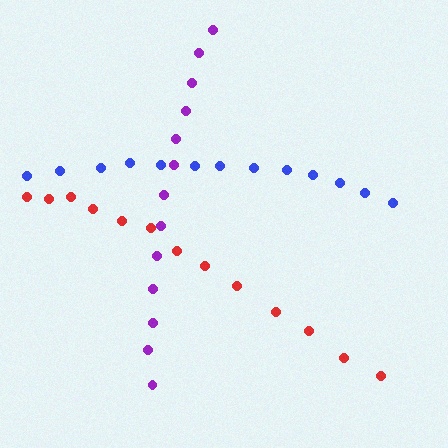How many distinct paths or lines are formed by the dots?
There are 3 distinct paths.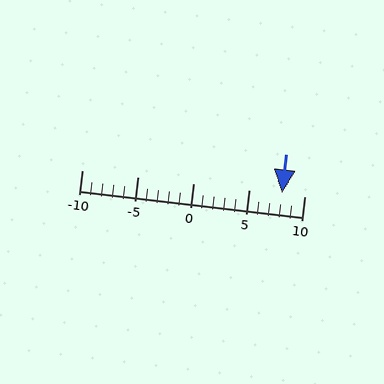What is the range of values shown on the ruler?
The ruler shows values from -10 to 10.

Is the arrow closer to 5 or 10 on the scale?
The arrow is closer to 10.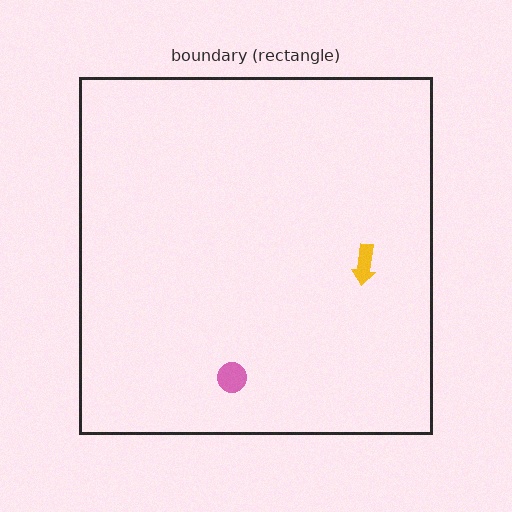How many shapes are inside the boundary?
2 inside, 0 outside.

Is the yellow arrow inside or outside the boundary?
Inside.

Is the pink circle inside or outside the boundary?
Inside.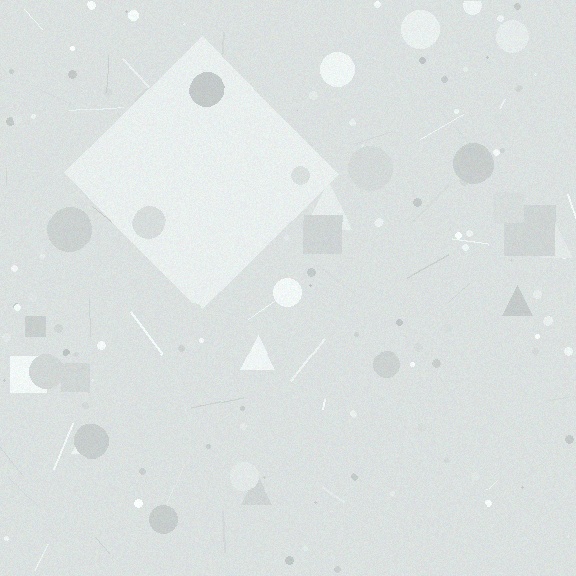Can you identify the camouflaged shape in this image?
The camouflaged shape is a diamond.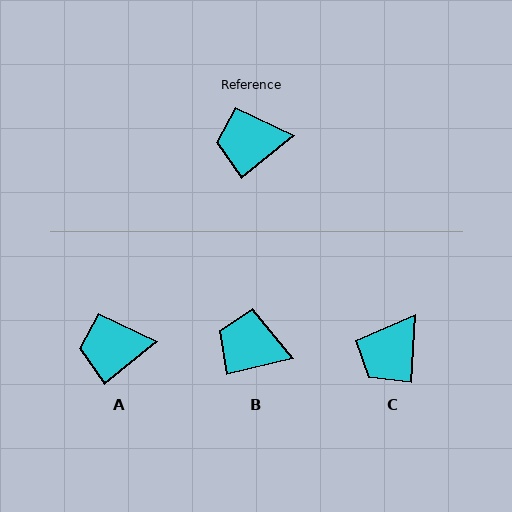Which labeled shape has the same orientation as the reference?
A.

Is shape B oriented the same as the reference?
No, it is off by about 26 degrees.